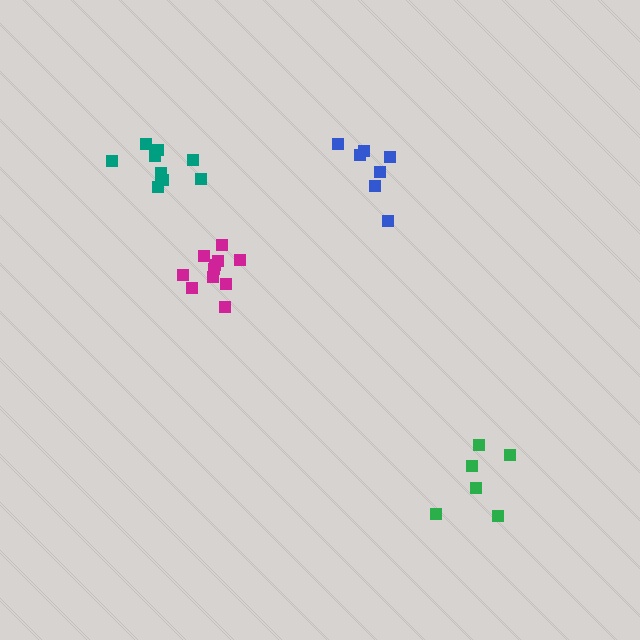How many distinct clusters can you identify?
There are 4 distinct clusters.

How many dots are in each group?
Group 1: 10 dots, Group 2: 7 dots, Group 3: 6 dots, Group 4: 11 dots (34 total).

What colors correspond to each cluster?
The clusters are colored: teal, blue, green, magenta.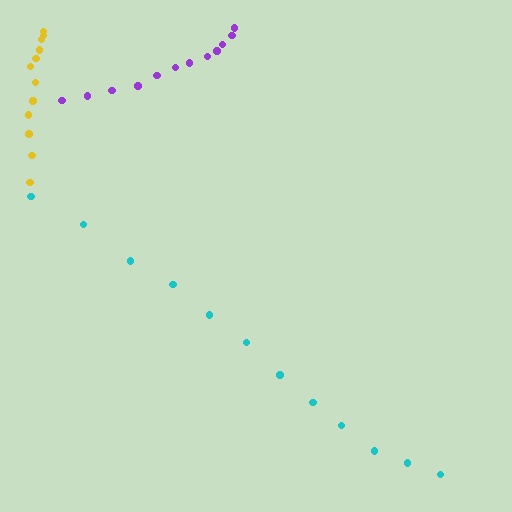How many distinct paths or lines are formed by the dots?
There are 3 distinct paths.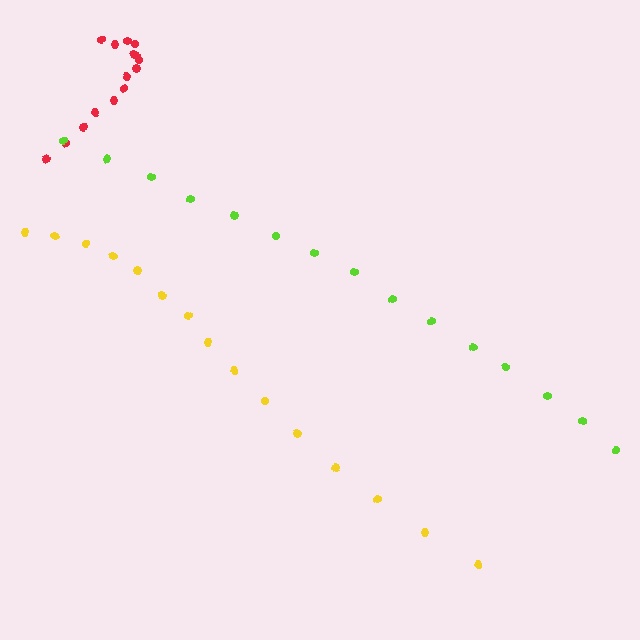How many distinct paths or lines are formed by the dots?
There are 3 distinct paths.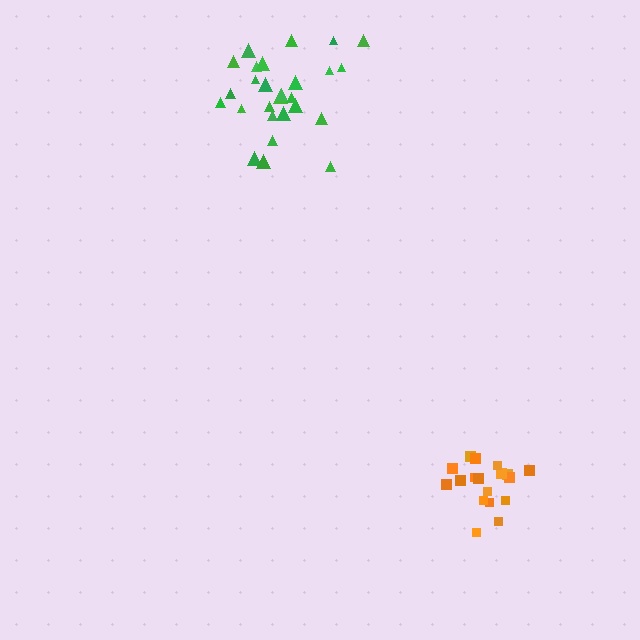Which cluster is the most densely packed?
Orange.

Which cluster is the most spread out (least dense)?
Green.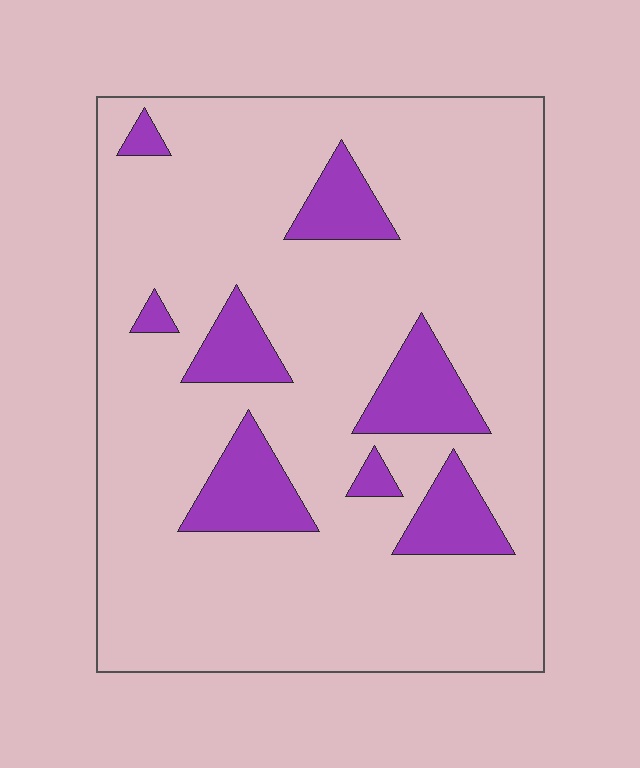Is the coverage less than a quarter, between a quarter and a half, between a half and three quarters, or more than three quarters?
Less than a quarter.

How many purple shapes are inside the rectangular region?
8.